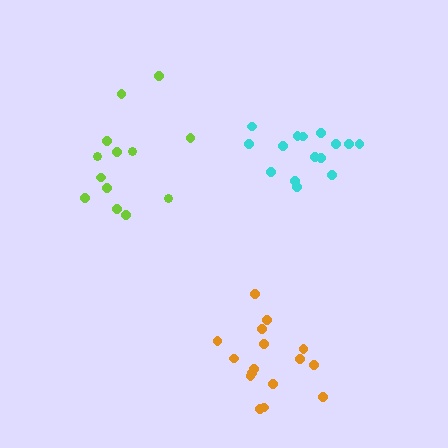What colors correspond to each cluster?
The clusters are colored: orange, lime, cyan.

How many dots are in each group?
Group 1: 16 dots, Group 2: 13 dots, Group 3: 15 dots (44 total).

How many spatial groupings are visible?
There are 3 spatial groupings.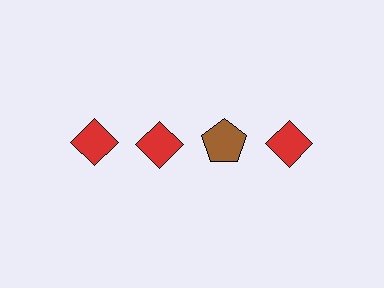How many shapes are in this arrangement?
There are 4 shapes arranged in a grid pattern.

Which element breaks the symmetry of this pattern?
The brown pentagon in the top row, center column breaks the symmetry. All other shapes are red diamonds.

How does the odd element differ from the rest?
It differs in both color (brown instead of red) and shape (pentagon instead of diamond).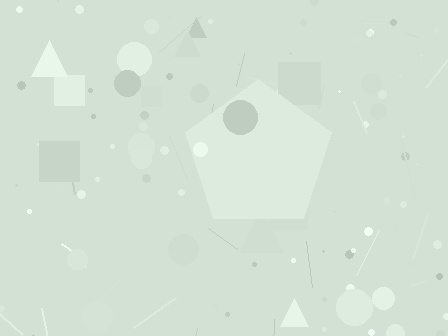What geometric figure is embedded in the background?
A pentagon is embedded in the background.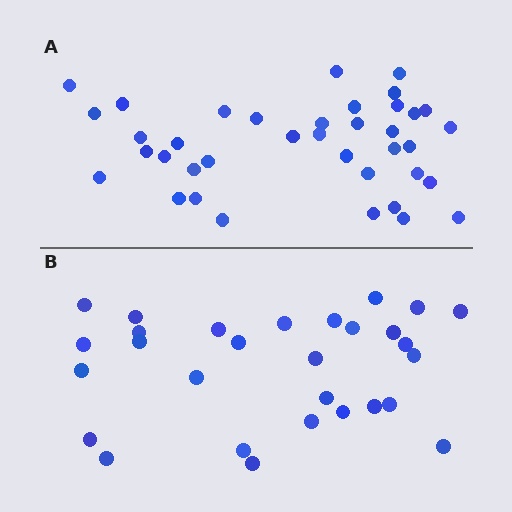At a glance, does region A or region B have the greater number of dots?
Region A (the top region) has more dots.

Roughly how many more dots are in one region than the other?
Region A has roughly 8 or so more dots than region B.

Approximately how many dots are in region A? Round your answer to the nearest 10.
About 40 dots. (The exact count is 38, which rounds to 40.)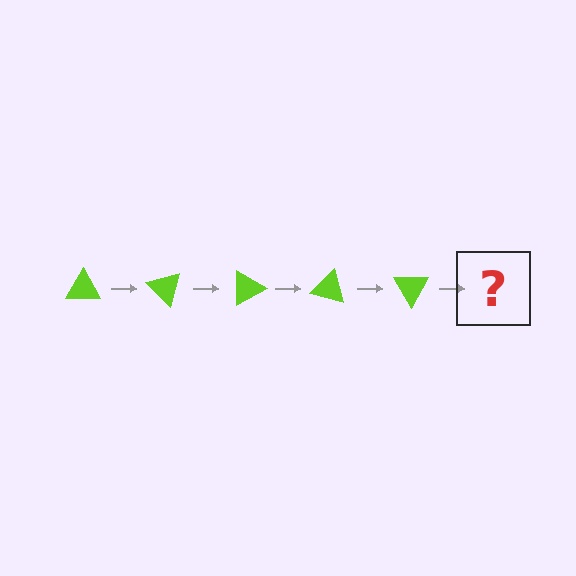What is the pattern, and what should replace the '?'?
The pattern is that the triangle rotates 45 degrees each step. The '?' should be a lime triangle rotated 225 degrees.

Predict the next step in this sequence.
The next step is a lime triangle rotated 225 degrees.